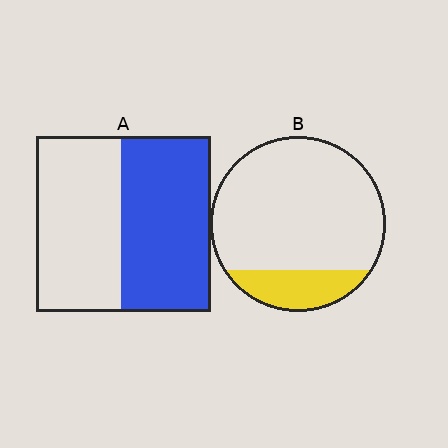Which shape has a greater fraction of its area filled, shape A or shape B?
Shape A.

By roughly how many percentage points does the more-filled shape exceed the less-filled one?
By roughly 35 percentage points (A over B).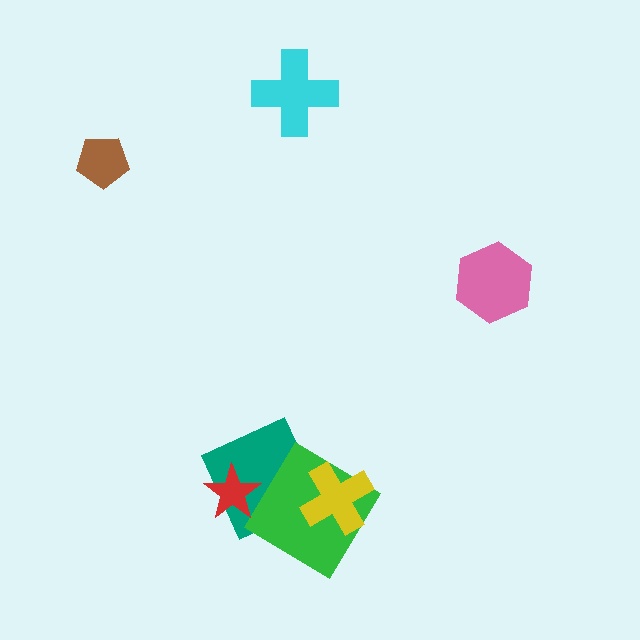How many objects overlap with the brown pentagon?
0 objects overlap with the brown pentagon.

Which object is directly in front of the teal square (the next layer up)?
The green diamond is directly in front of the teal square.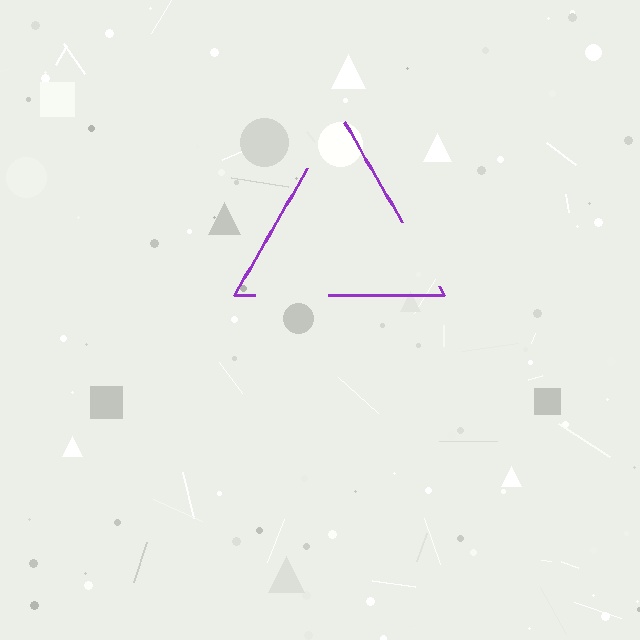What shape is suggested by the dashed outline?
The dashed outline suggests a triangle.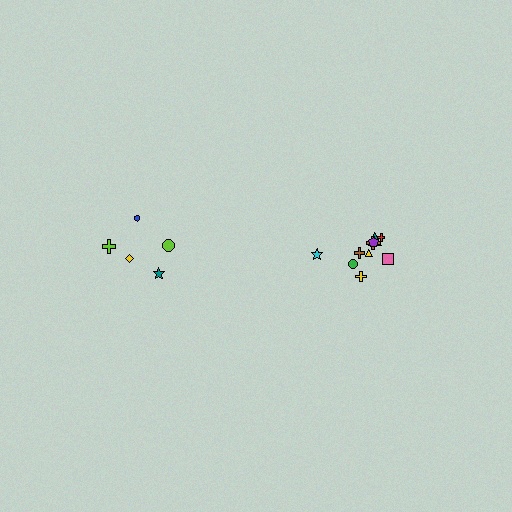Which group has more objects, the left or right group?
The right group.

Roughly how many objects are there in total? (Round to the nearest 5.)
Roughly 15 objects in total.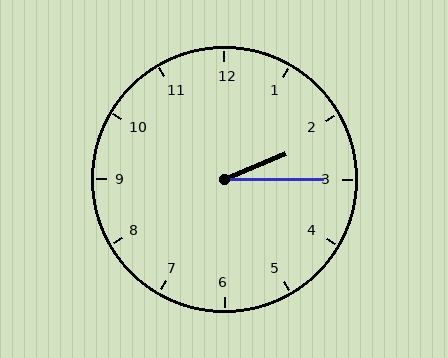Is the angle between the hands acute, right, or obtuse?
It is acute.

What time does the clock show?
2:15.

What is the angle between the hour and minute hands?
Approximately 22 degrees.